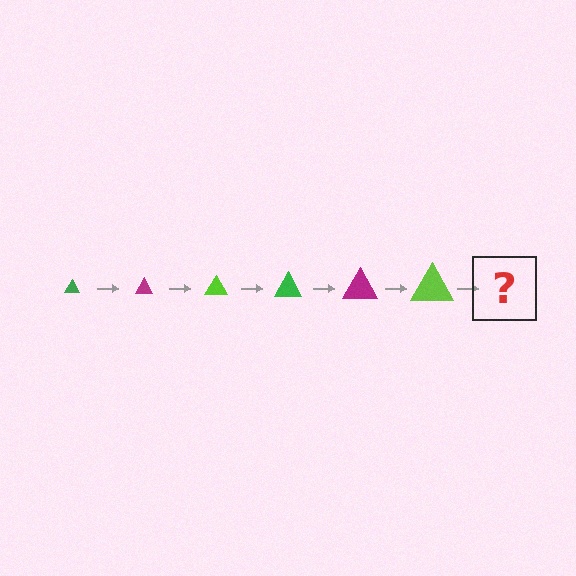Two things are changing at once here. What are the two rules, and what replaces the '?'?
The two rules are that the triangle grows larger each step and the color cycles through green, magenta, and lime. The '?' should be a green triangle, larger than the previous one.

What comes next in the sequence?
The next element should be a green triangle, larger than the previous one.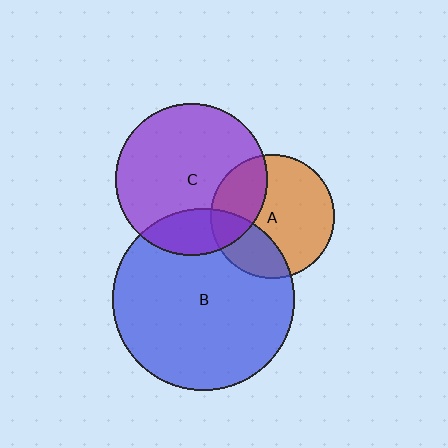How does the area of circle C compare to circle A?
Approximately 1.5 times.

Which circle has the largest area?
Circle B (blue).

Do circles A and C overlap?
Yes.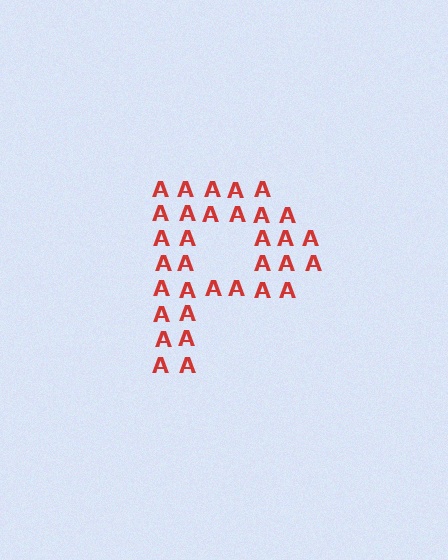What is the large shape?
The large shape is the letter P.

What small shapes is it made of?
It is made of small letter A's.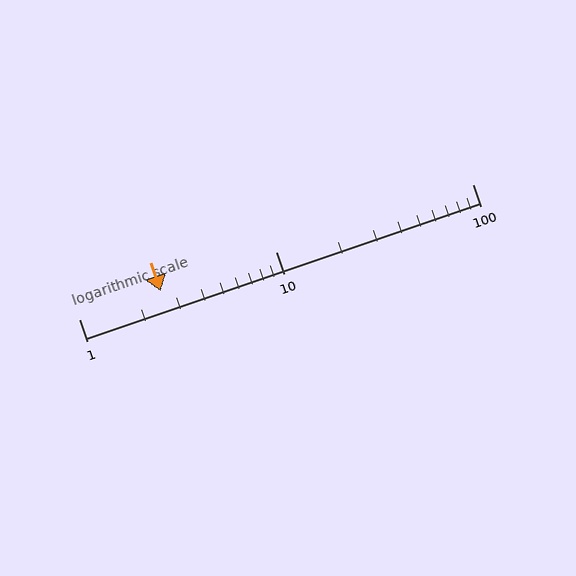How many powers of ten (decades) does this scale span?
The scale spans 2 decades, from 1 to 100.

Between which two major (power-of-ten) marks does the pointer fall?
The pointer is between 1 and 10.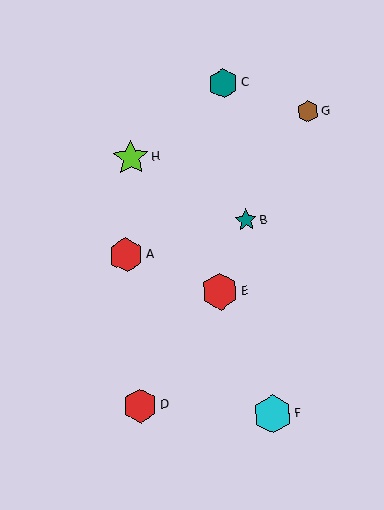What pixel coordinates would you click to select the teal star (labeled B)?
Click at (246, 220) to select the teal star B.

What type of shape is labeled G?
Shape G is a brown hexagon.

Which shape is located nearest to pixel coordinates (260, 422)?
The cyan hexagon (labeled F) at (273, 414) is nearest to that location.